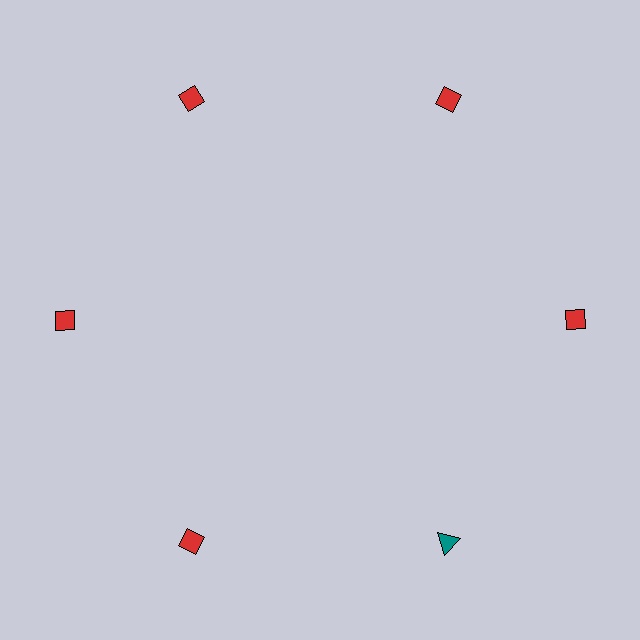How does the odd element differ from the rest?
It differs in both color (teal instead of red) and shape (triangle instead of diamond).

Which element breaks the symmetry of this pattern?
The teal triangle at roughly the 5 o'clock position breaks the symmetry. All other shapes are red diamonds.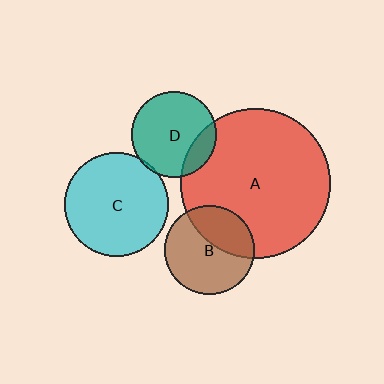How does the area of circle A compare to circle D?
Approximately 3.1 times.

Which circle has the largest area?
Circle A (red).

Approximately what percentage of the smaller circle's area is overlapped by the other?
Approximately 5%.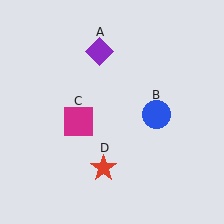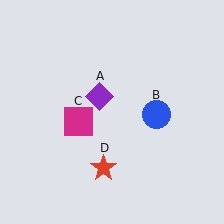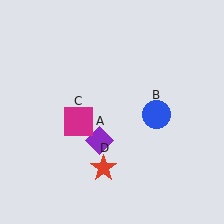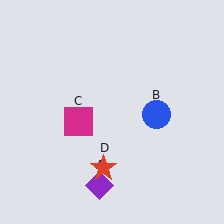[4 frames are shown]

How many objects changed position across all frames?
1 object changed position: purple diamond (object A).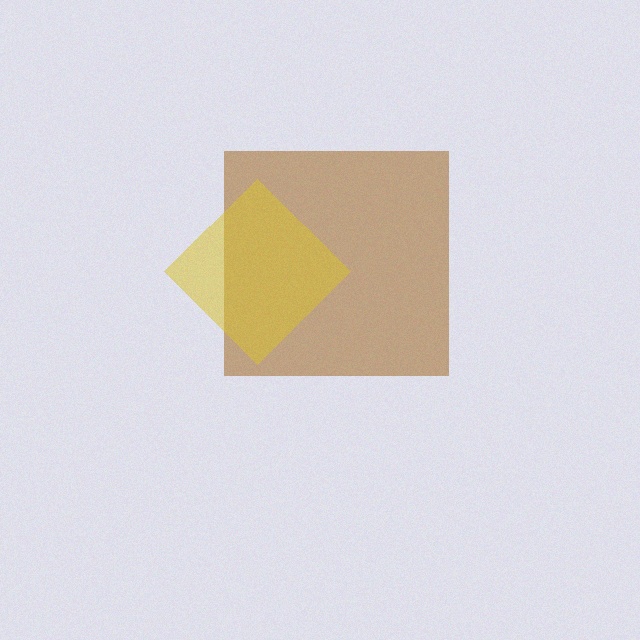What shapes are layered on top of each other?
The layered shapes are: a brown square, a yellow diamond.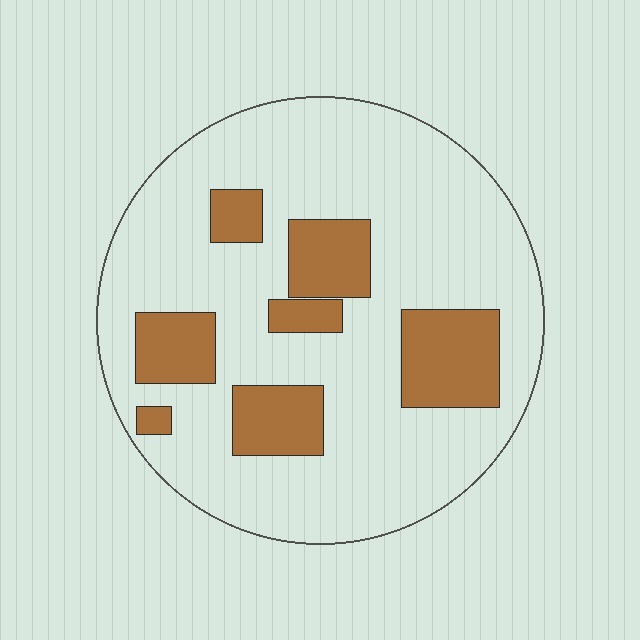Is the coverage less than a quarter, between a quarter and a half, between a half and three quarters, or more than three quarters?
Less than a quarter.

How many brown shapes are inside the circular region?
7.